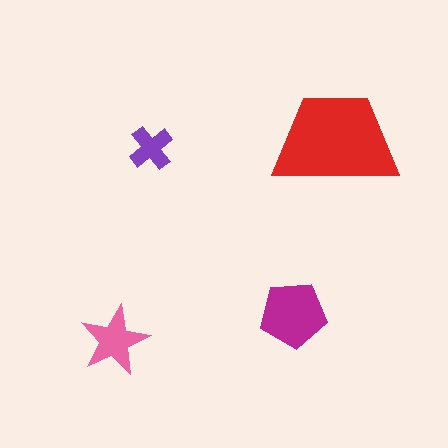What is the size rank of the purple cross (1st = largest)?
4th.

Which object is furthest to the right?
The red trapezoid is rightmost.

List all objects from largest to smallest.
The red trapezoid, the magenta pentagon, the pink star, the purple cross.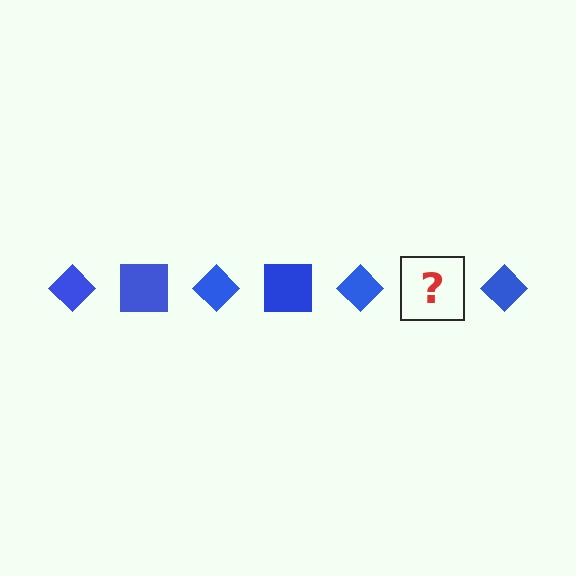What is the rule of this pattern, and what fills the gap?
The rule is that the pattern cycles through diamond, square shapes in blue. The gap should be filled with a blue square.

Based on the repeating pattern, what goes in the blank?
The blank should be a blue square.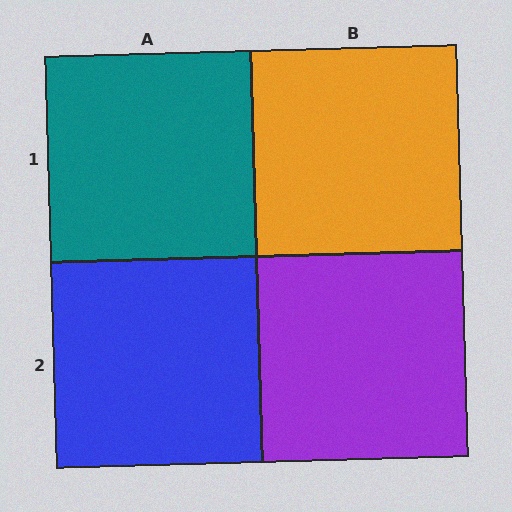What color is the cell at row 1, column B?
Orange.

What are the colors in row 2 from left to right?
Blue, purple.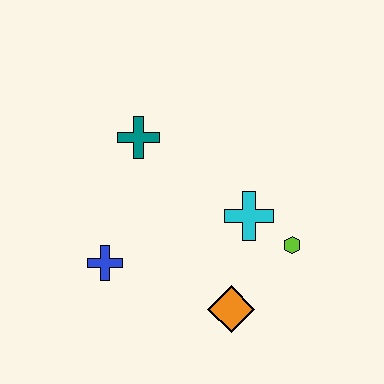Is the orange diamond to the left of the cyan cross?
Yes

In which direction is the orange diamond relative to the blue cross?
The orange diamond is to the right of the blue cross.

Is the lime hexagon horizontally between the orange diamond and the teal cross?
No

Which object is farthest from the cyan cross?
The blue cross is farthest from the cyan cross.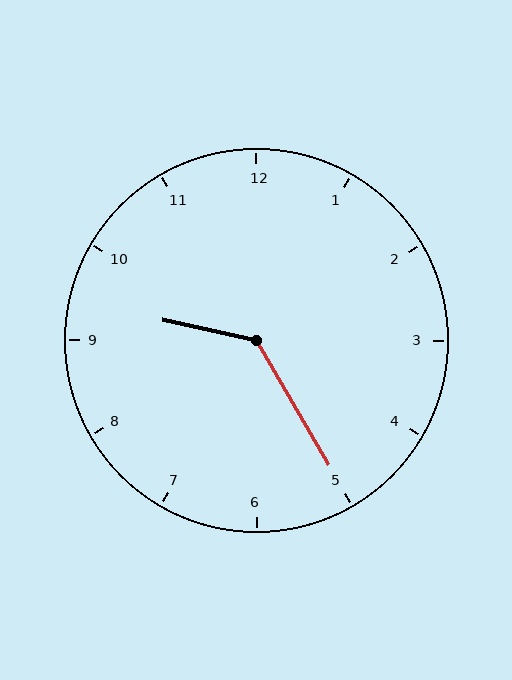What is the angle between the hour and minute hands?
Approximately 132 degrees.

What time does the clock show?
9:25.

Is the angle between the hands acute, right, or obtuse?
It is obtuse.